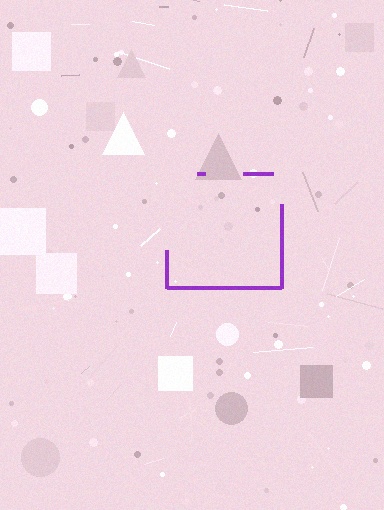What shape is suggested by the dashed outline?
The dashed outline suggests a square.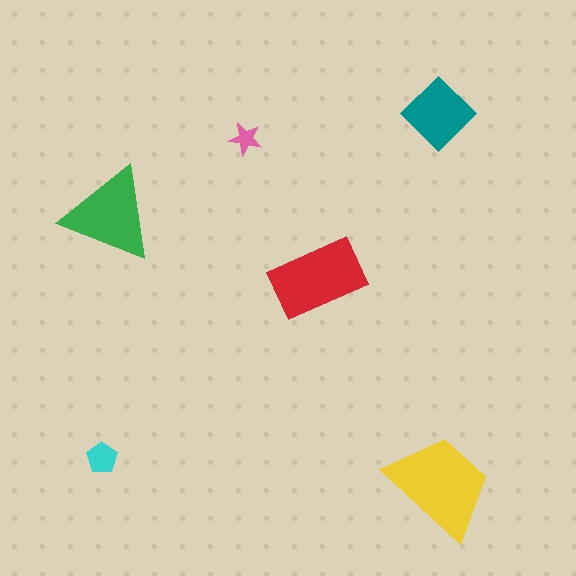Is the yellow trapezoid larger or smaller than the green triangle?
Larger.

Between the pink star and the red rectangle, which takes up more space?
The red rectangle.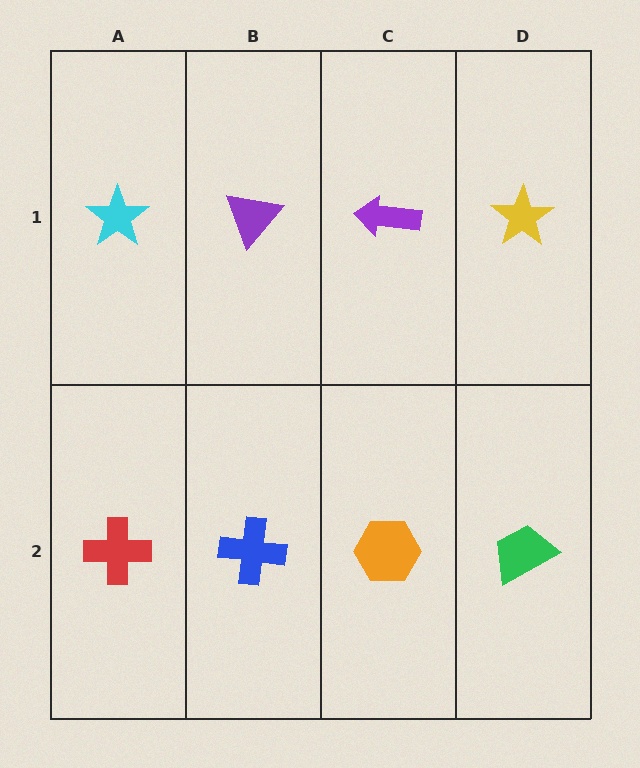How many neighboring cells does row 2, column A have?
2.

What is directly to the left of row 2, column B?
A red cross.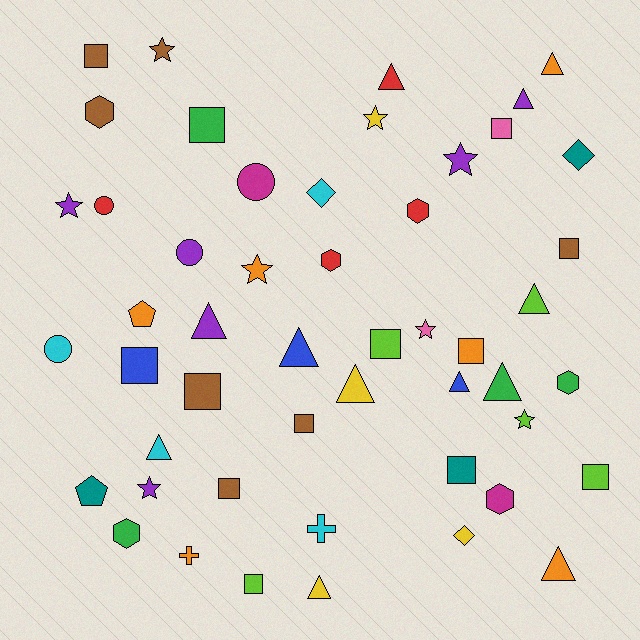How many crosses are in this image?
There are 2 crosses.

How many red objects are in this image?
There are 4 red objects.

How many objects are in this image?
There are 50 objects.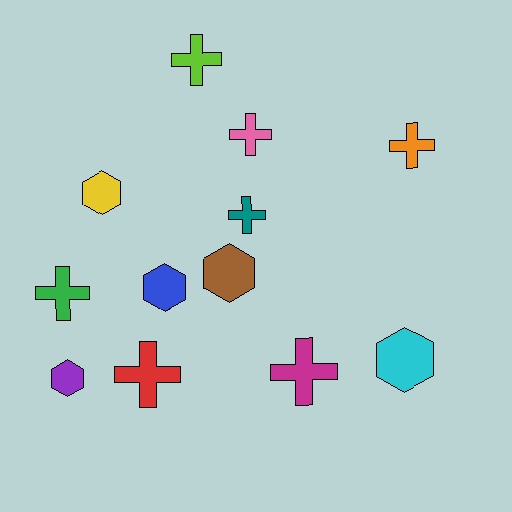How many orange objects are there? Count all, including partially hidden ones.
There is 1 orange object.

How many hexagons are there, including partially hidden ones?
There are 5 hexagons.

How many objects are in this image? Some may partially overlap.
There are 12 objects.